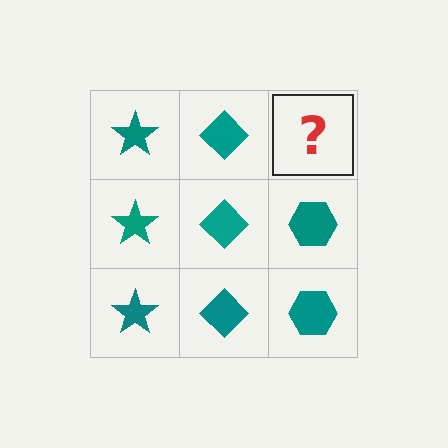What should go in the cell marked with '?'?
The missing cell should contain a teal hexagon.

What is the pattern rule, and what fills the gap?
The rule is that each column has a consistent shape. The gap should be filled with a teal hexagon.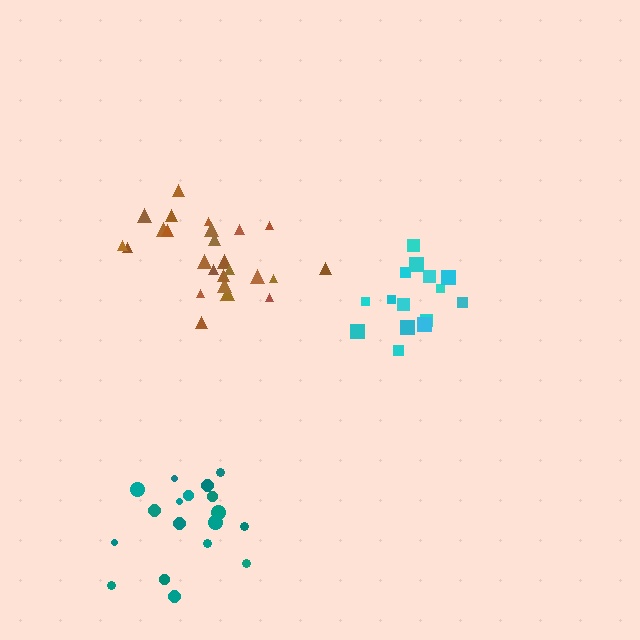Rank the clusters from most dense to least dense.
brown, cyan, teal.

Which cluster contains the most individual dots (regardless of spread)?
Brown (25).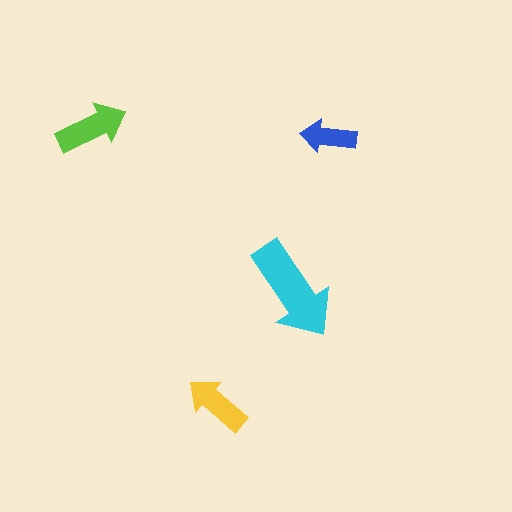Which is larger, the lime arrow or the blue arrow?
The lime one.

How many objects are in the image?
There are 4 objects in the image.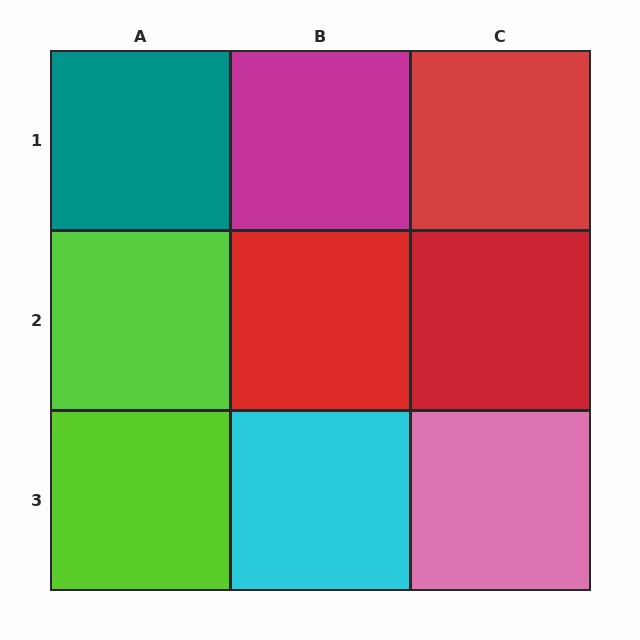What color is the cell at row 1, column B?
Magenta.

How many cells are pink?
1 cell is pink.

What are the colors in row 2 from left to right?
Lime, red, red.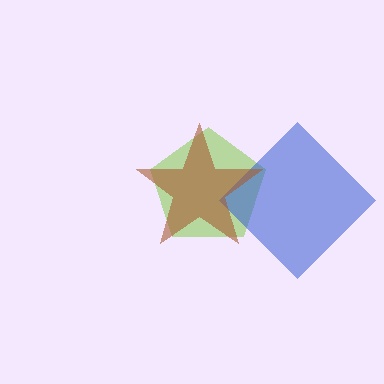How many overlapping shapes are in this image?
There are 3 overlapping shapes in the image.